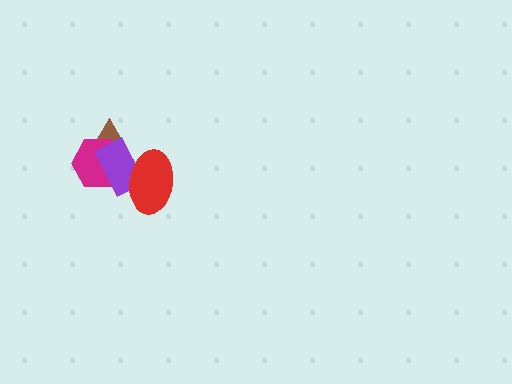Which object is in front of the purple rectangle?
The red ellipse is in front of the purple rectangle.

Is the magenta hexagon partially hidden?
Yes, it is partially covered by another shape.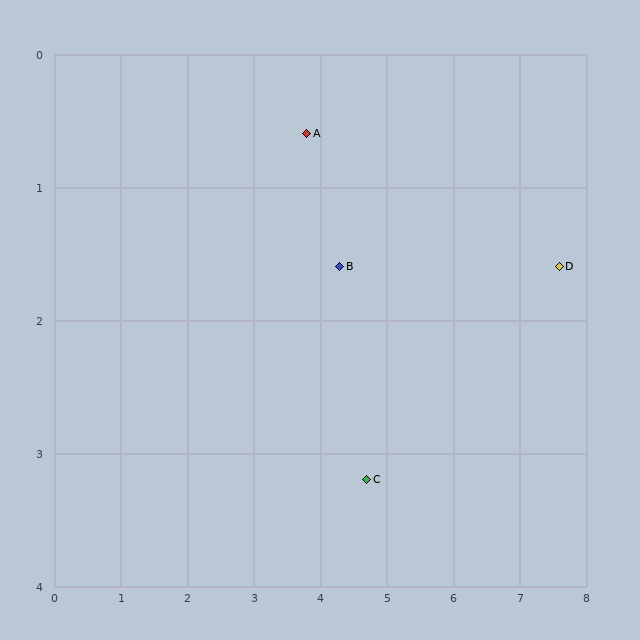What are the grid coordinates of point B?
Point B is at approximately (4.3, 1.6).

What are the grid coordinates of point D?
Point D is at approximately (7.6, 1.6).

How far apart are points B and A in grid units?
Points B and A are about 1.1 grid units apart.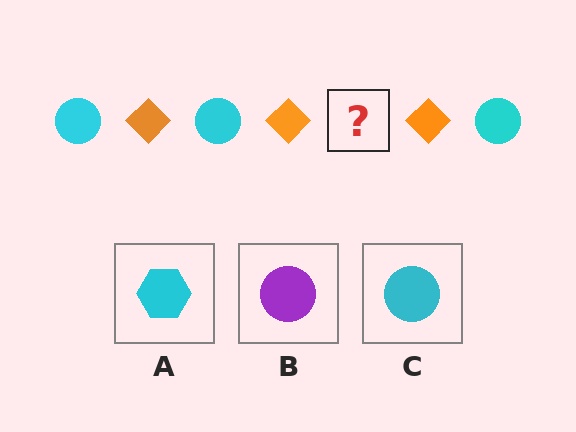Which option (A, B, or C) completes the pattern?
C.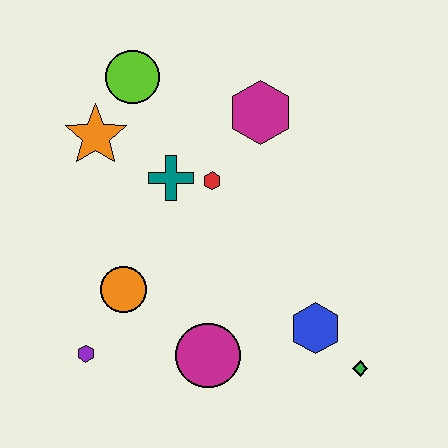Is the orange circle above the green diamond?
Yes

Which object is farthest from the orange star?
The green diamond is farthest from the orange star.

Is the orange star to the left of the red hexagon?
Yes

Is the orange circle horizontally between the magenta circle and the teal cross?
No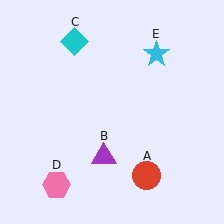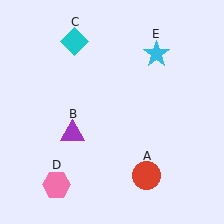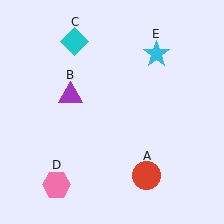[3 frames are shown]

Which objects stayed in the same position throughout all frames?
Red circle (object A) and cyan diamond (object C) and pink hexagon (object D) and cyan star (object E) remained stationary.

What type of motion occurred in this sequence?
The purple triangle (object B) rotated clockwise around the center of the scene.